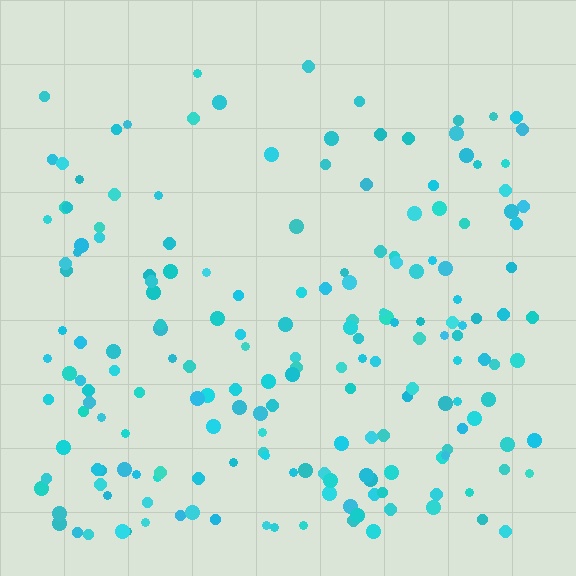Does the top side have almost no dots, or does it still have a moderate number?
Still a moderate number, just noticeably fewer than the bottom.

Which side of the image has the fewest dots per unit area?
The top.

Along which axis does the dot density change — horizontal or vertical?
Vertical.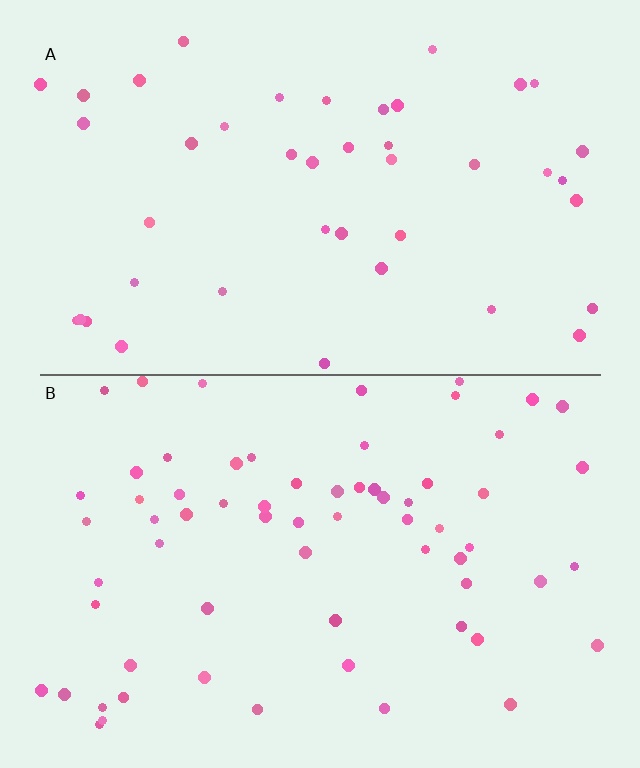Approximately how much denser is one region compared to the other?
Approximately 1.5× — region B over region A.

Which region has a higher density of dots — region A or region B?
B (the bottom).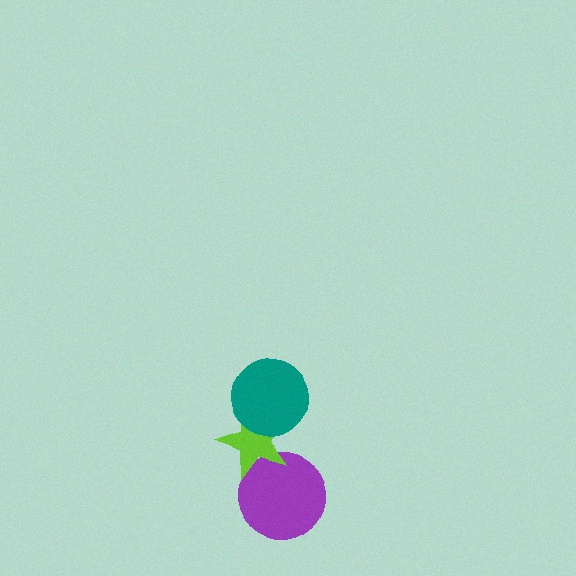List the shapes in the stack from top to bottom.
From top to bottom: the teal circle, the lime star, the purple circle.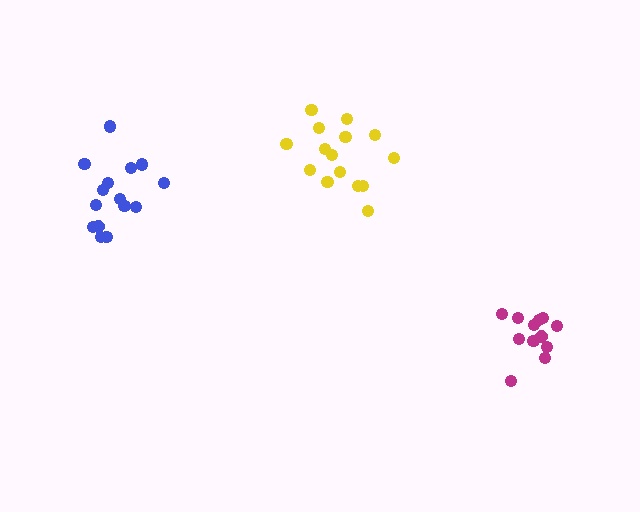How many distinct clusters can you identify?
There are 3 distinct clusters.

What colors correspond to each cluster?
The clusters are colored: blue, yellow, magenta.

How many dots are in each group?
Group 1: 15 dots, Group 2: 15 dots, Group 3: 12 dots (42 total).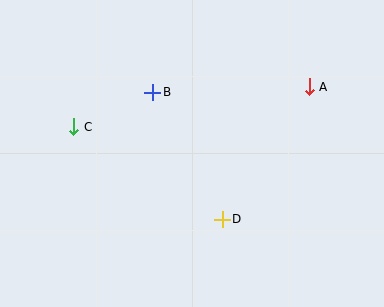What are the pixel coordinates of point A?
Point A is at (309, 87).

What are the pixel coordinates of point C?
Point C is at (74, 127).